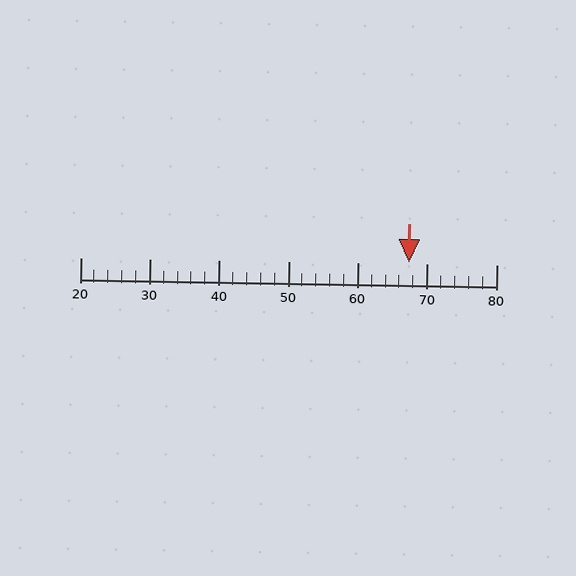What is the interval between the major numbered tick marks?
The major tick marks are spaced 10 units apart.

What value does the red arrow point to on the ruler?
The red arrow points to approximately 67.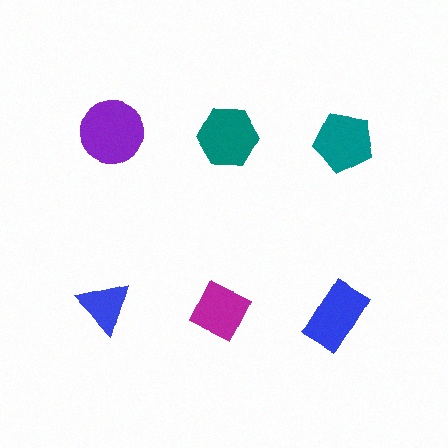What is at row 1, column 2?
A teal hexagon.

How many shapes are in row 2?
3 shapes.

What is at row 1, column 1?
A purple circle.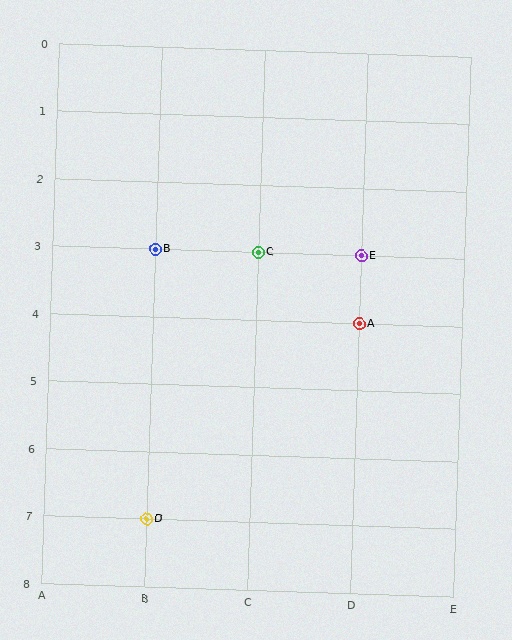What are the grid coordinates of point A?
Point A is at grid coordinates (D, 4).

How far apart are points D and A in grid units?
Points D and A are 2 columns and 3 rows apart (about 3.6 grid units diagonally).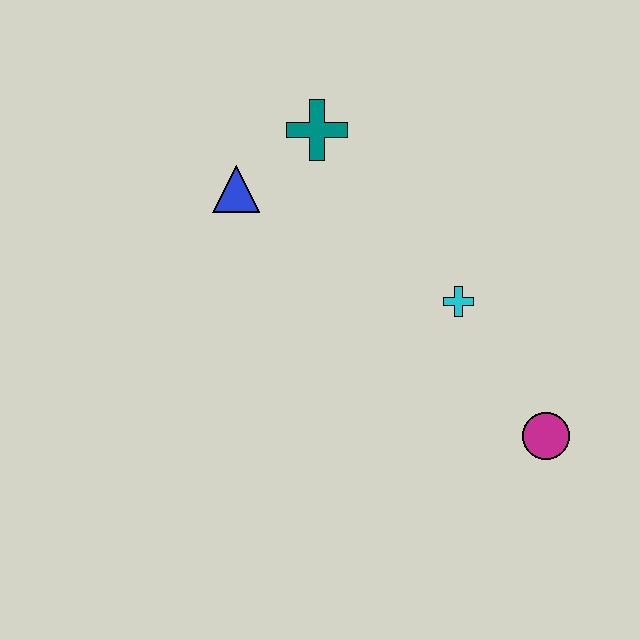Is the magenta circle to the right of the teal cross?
Yes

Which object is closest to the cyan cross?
The magenta circle is closest to the cyan cross.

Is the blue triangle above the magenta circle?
Yes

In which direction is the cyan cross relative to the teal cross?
The cyan cross is below the teal cross.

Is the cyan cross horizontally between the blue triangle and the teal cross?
No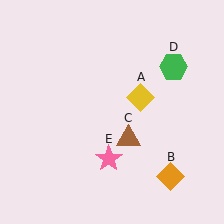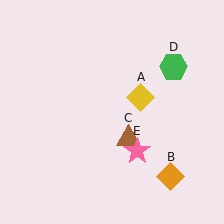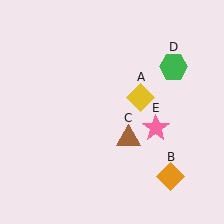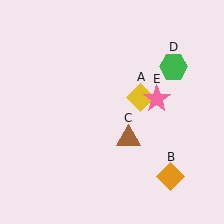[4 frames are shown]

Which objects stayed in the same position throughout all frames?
Yellow diamond (object A) and orange diamond (object B) and brown triangle (object C) and green hexagon (object D) remained stationary.